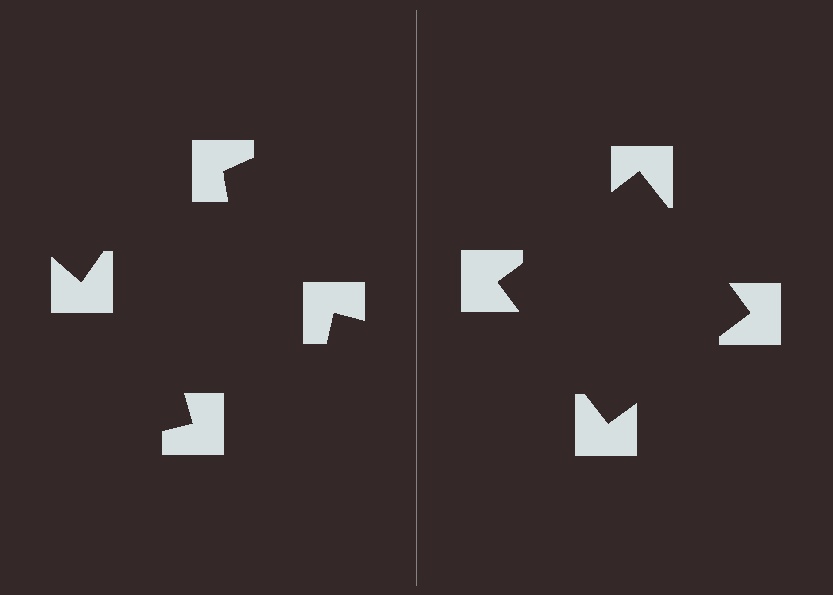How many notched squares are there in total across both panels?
8 — 4 on each side.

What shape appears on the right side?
An illusory square.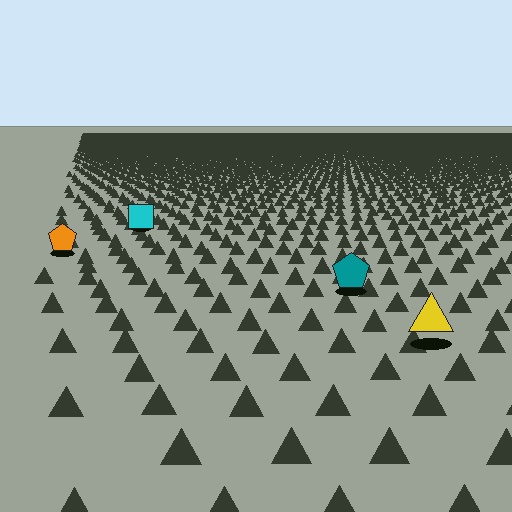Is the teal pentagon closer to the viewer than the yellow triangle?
No. The yellow triangle is closer — you can tell from the texture gradient: the ground texture is coarser near it.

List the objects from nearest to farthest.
From nearest to farthest: the yellow triangle, the teal pentagon, the orange pentagon, the cyan square.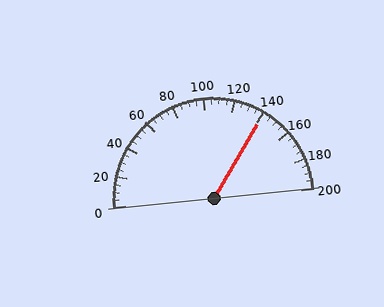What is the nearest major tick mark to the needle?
The nearest major tick mark is 140.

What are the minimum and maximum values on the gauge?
The gauge ranges from 0 to 200.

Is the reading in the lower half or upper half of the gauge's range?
The reading is in the upper half of the range (0 to 200).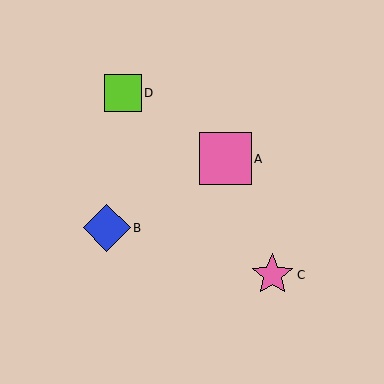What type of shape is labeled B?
Shape B is a blue diamond.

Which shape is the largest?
The pink square (labeled A) is the largest.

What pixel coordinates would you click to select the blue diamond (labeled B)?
Click at (107, 228) to select the blue diamond B.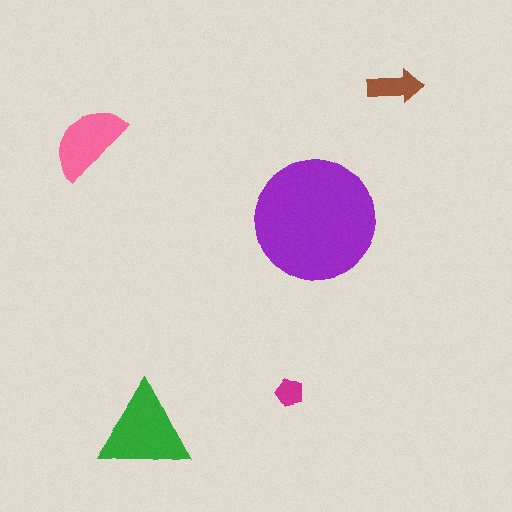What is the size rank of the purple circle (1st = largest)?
1st.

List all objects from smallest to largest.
The magenta pentagon, the brown arrow, the pink semicircle, the green triangle, the purple circle.